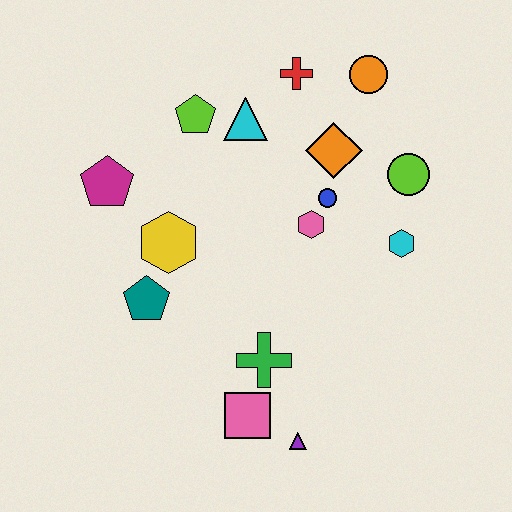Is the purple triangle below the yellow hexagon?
Yes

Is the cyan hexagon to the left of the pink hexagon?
No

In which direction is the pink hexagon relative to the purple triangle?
The pink hexagon is above the purple triangle.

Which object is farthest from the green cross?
The orange circle is farthest from the green cross.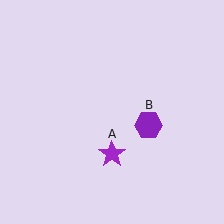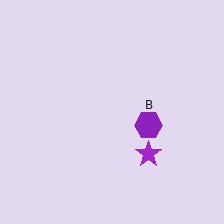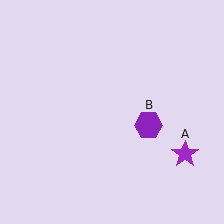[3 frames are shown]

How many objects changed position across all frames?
1 object changed position: purple star (object A).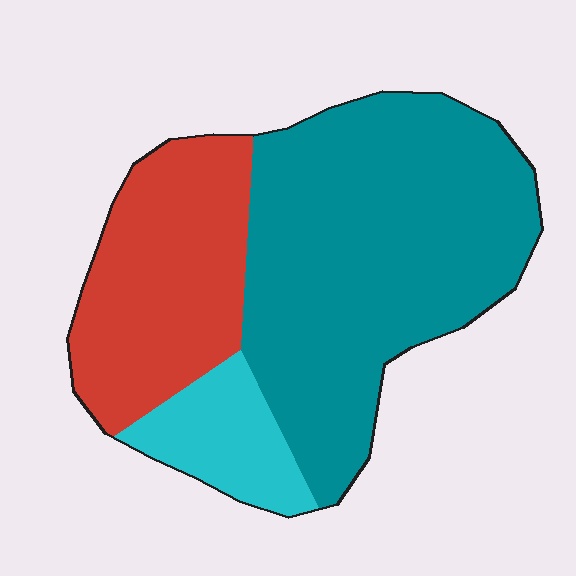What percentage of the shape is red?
Red covers around 30% of the shape.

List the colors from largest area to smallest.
From largest to smallest: teal, red, cyan.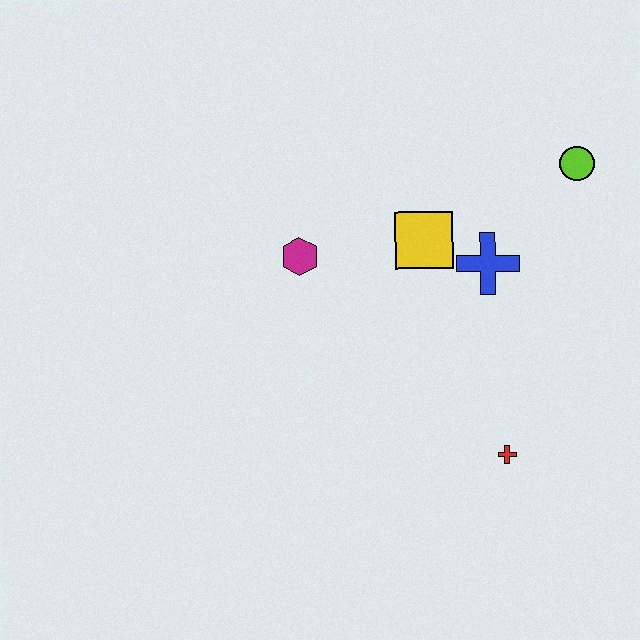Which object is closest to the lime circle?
The blue cross is closest to the lime circle.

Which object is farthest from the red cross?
The lime circle is farthest from the red cross.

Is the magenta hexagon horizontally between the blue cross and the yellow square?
No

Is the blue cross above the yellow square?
No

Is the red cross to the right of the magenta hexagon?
Yes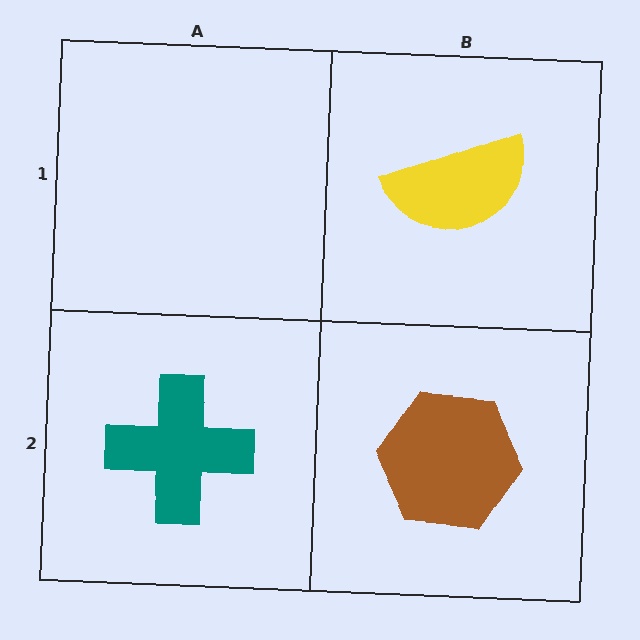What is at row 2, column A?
A teal cross.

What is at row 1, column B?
A yellow semicircle.